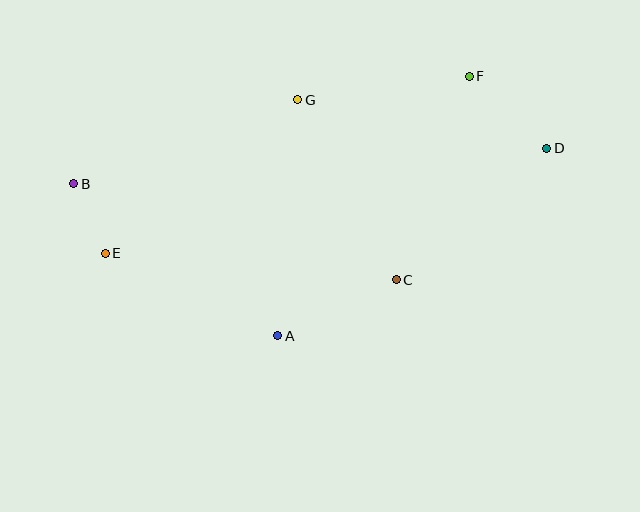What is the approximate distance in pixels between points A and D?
The distance between A and D is approximately 328 pixels.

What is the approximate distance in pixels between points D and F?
The distance between D and F is approximately 106 pixels.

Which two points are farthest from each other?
Points B and D are farthest from each other.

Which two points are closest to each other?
Points B and E are closest to each other.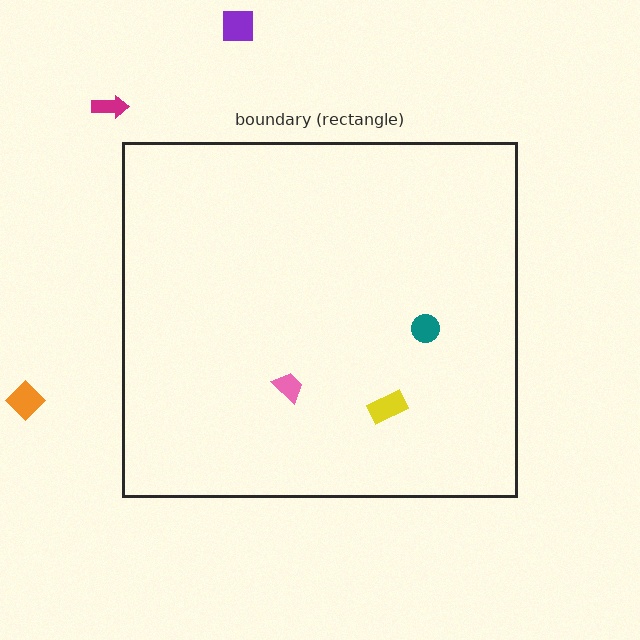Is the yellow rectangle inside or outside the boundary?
Inside.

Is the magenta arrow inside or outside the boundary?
Outside.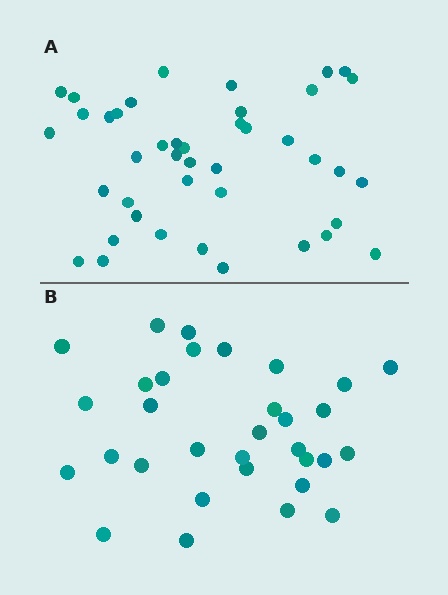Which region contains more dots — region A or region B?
Region A (the top region) has more dots.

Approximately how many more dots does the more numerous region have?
Region A has roughly 10 or so more dots than region B.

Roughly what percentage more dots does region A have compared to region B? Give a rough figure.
About 30% more.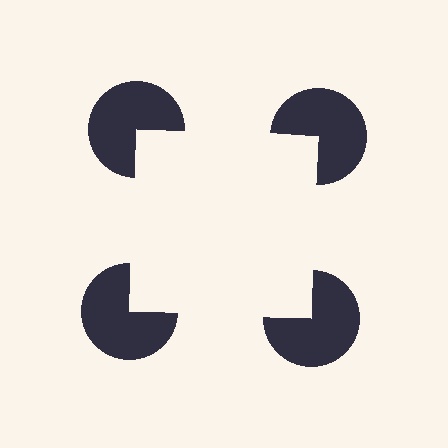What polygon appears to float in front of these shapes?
An illusory square — its edges are inferred from the aligned wedge cuts in the pac-man discs, not physically drawn.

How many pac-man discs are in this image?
There are 4 — one at each vertex of the illusory square.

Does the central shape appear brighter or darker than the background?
It typically appears slightly brighter than the background, even though no actual brightness change is drawn.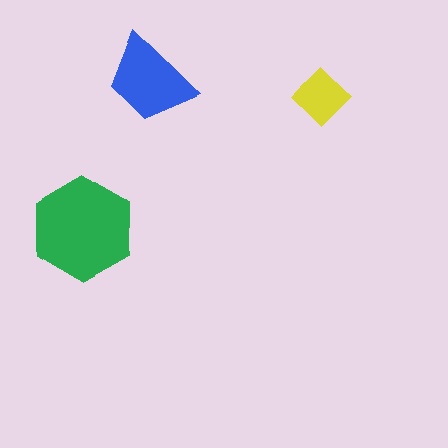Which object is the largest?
The green hexagon.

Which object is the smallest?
The yellow diamond.